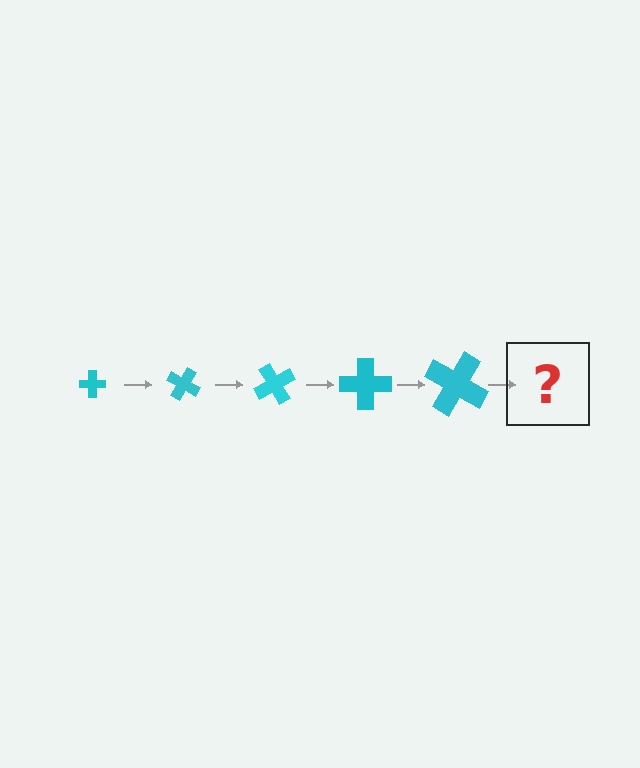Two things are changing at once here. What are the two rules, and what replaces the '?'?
The two rules are that the cross grows larger each step and it rotates 30 degrees each step. The '?' should be a cross, larger than the previous one and rotated 150 degrees from the start.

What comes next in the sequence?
The next element should be a cross, larger than the previous one and rotated 150 degrees from the start.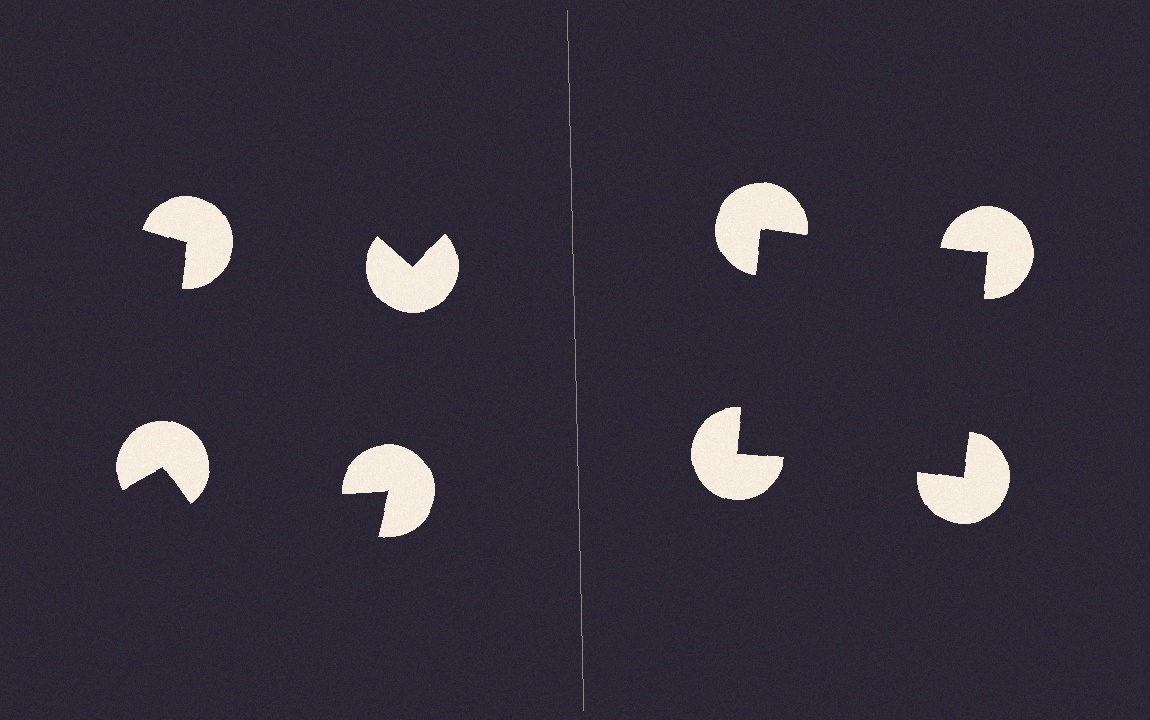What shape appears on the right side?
An illusory square.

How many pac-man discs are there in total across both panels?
8 — 4 on each side.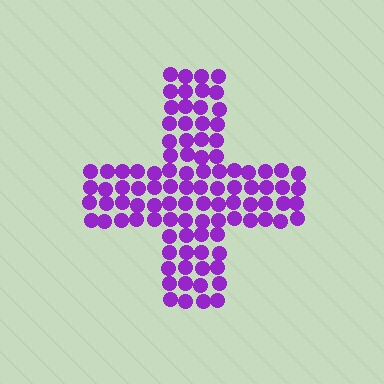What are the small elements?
The small elements are circles.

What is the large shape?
The large shape is a cross.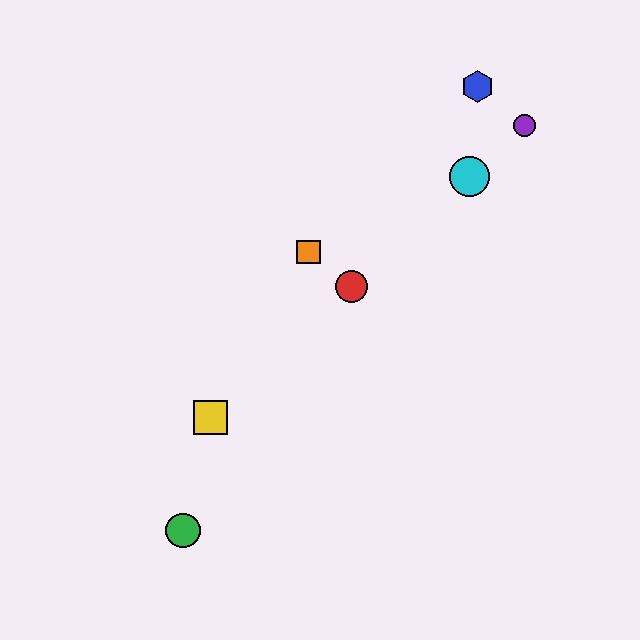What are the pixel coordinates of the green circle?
The green circle is at (183, 530).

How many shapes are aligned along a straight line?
4 shapes (the red circle, the yellow square, the purple circle, the cyan circle) are aligned along a straight line.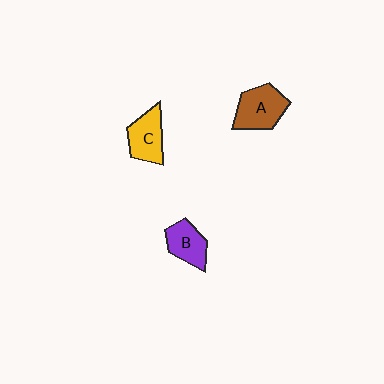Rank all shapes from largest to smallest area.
From largest to smallest: A (brown), C (yellow), B (purple).